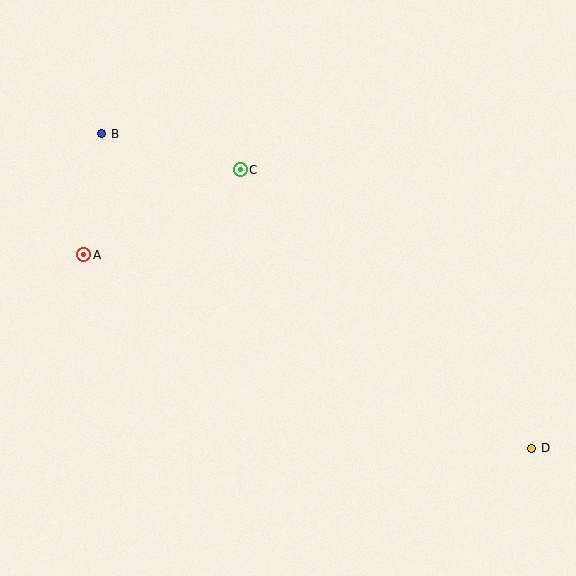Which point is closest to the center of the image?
Point C at (240, 170) is closest to the center.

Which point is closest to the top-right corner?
Point C is closest to the top-right corner.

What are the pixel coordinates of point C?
Point C is at (240, 170).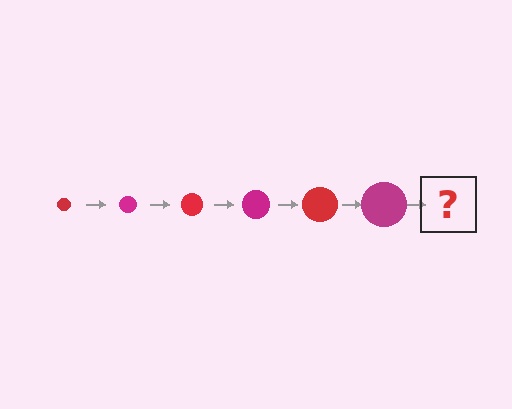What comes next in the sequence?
The next element should be a red circle, larger than the previous one.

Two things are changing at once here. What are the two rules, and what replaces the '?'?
The two rules are that the circle grows larger each step and the color cycles through red and magenta. The '?' should be a red circle, larger than the previous one.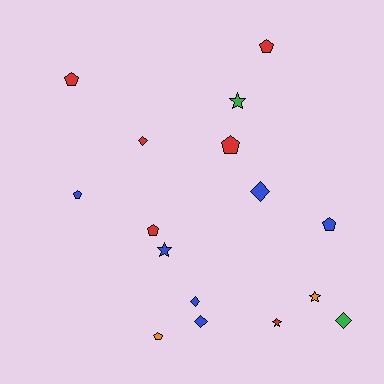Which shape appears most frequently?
Pentagon, with 7 objects.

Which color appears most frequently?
Red, with 6 objects.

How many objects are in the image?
There are 16 objects.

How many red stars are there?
There is 1 red star.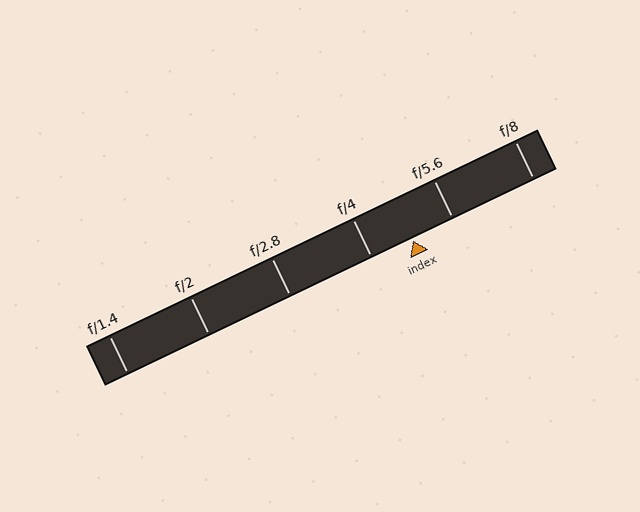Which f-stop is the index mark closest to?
The index mark is closest to f/5.6.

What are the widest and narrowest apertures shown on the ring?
The widest aperture shown is f/1.4 and the narrowest is f/8.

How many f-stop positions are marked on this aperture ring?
There are 6 f-stop positions marked.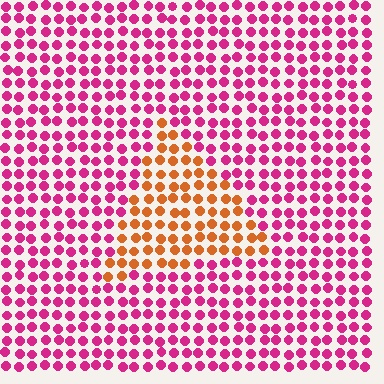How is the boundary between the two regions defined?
The boundary is defined purely by a slight shift in hue (about 57 degrees). Spacing, size, and orientation are identical on both sides.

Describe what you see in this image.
The image is filled with small magenta elements in a uniform arrangement. A triangle-shaped region is visible where the elements are tinted to a slightly different hue, forming a subtle color boundary.